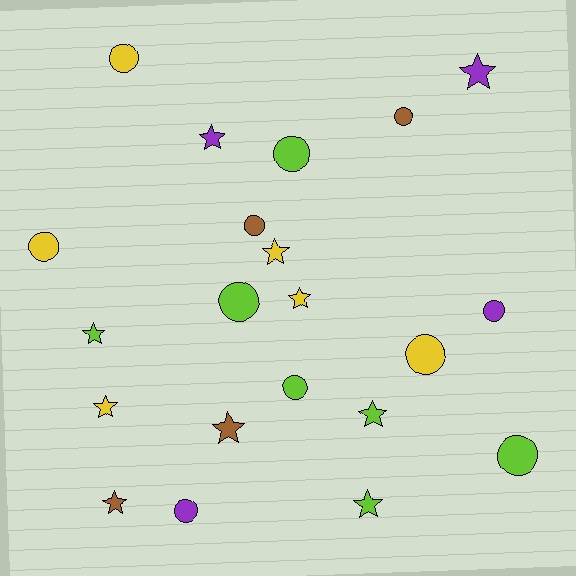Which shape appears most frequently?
Circle, with 11 objects.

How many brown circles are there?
There are 2 brown circles.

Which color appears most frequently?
Lime, with 7 objects.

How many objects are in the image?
There are 21 objects.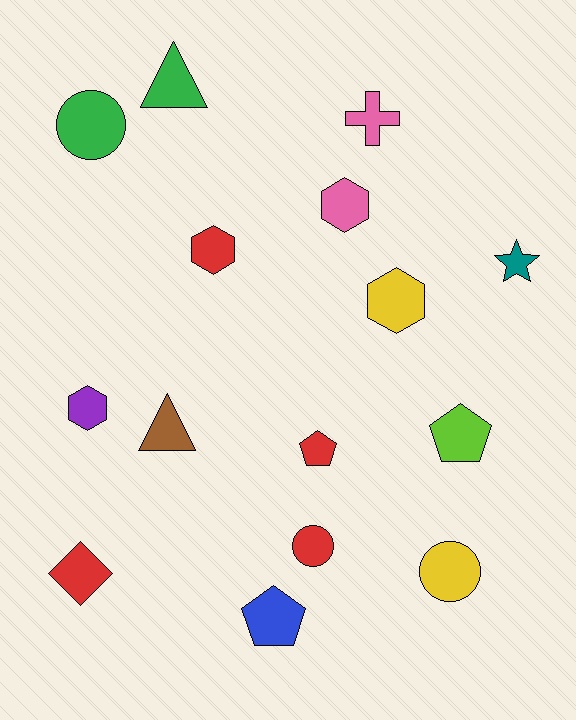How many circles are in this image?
There are 3 circles.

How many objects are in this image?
There are 15 objects.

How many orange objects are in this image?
There are no orange objects.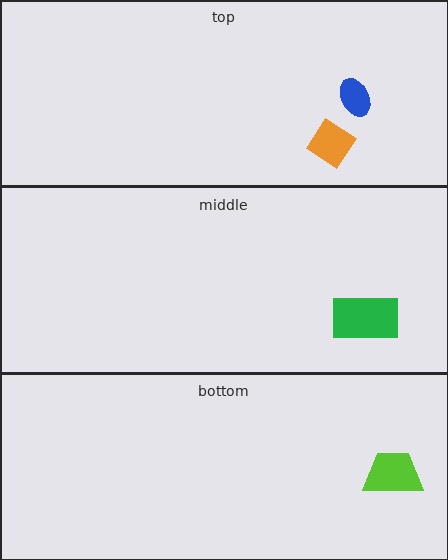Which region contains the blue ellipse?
The top region.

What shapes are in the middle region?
The green rectangle.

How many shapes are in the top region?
2.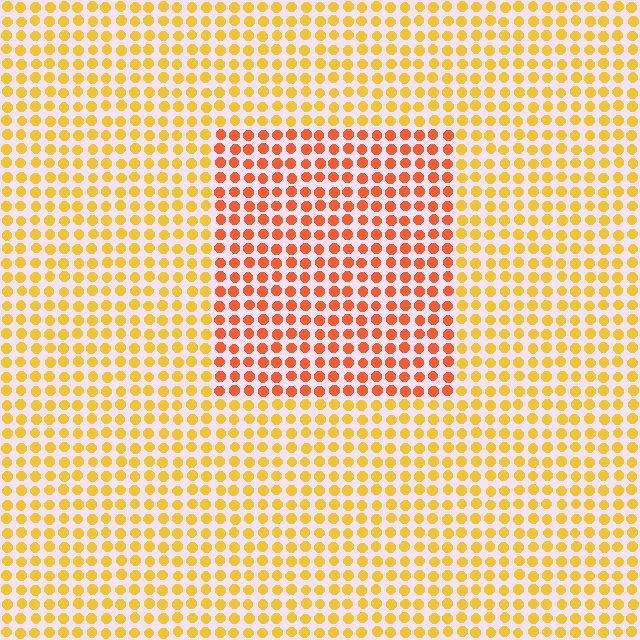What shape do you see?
I see a rectangle.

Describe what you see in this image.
The image is filled with small yellow elements in a uniform arrangement. A rectangle-shaped region is visible where the elements are tinted to a slightly different hue, forming a subtle color boundary.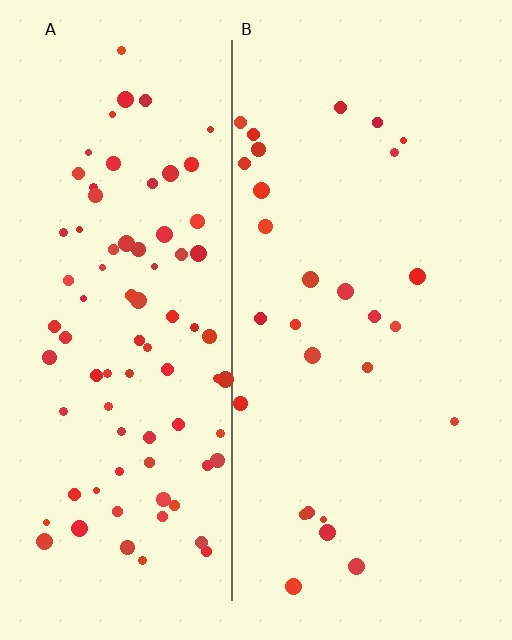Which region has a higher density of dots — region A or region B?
A (the left).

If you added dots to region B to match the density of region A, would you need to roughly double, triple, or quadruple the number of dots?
Approximately triple.